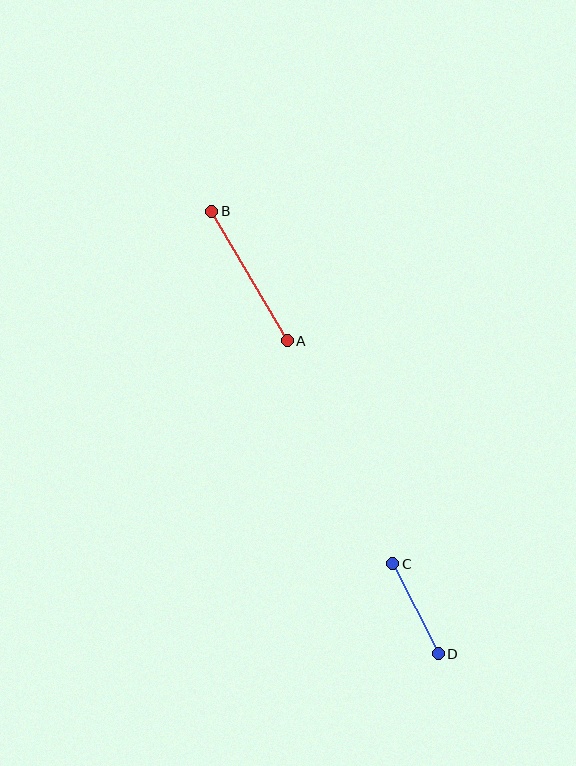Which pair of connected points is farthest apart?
Points A and B are farthest apart.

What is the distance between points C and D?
The distance is approximately 101 pixels.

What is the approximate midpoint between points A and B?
The midpoint is at approximately (249, 276) pixels.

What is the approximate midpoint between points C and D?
The midpoint is at approximately (416, 609) pixels.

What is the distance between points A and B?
The distance is approximately 150 pixels.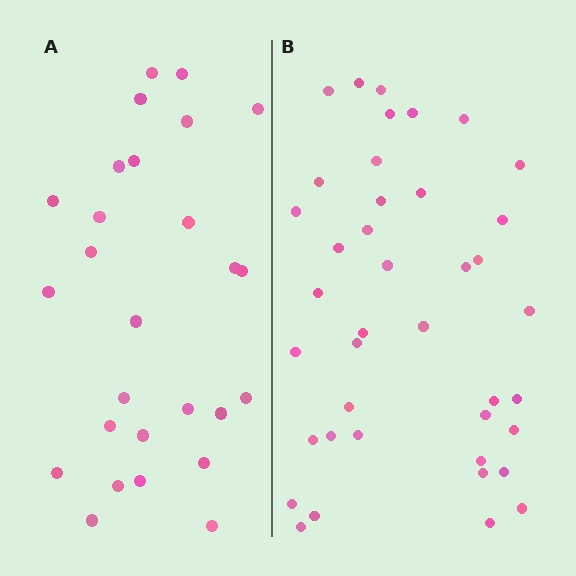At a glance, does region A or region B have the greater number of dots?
Region B (the right region) has more dots.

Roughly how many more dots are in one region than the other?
Region B has approximately 15 more dots than region A.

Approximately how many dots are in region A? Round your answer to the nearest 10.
About 30 dots. (The exact count is 27, which rounds to 30.)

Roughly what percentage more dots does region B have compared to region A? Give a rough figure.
About 50% more.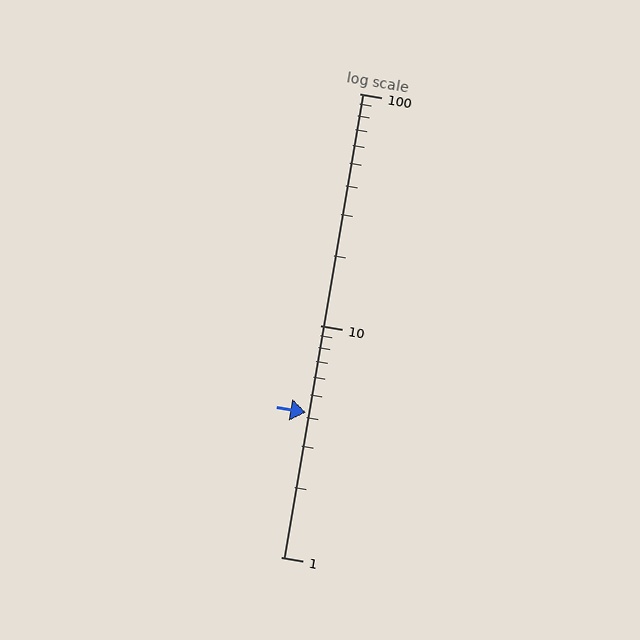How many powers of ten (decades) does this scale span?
The scale spans 2 decades, from 1 to 100.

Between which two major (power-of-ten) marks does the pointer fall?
The pointer is between 1 and 10.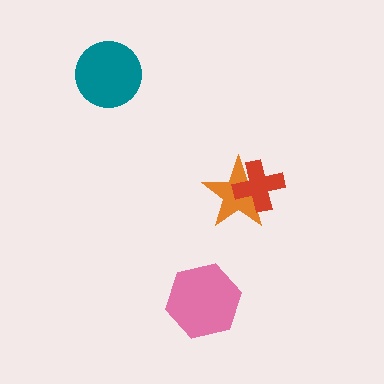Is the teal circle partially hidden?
No, no other shape covers it.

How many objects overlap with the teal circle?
0 objects overlap with the teal circle.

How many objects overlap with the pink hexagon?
0 objects overlap with the pink hexagon.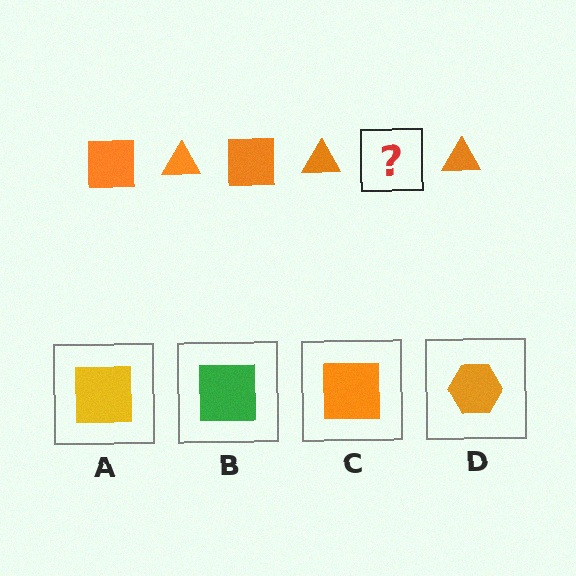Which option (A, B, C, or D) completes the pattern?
C.